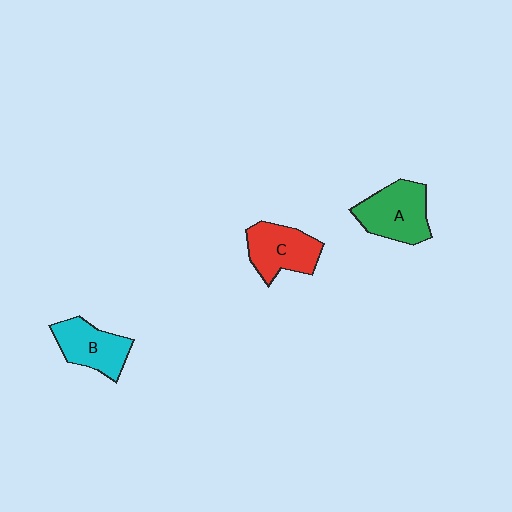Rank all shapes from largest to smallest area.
From largest to smallest: A (green), C (red), B (cyan).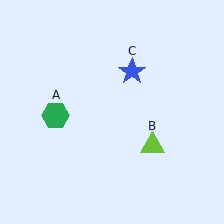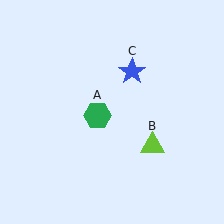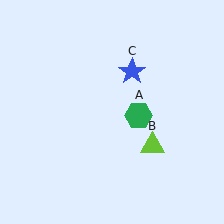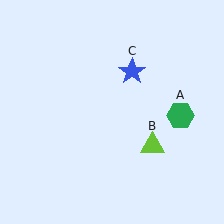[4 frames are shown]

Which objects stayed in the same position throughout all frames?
Lime triangle (object B) and blue star (object C) remained stationary.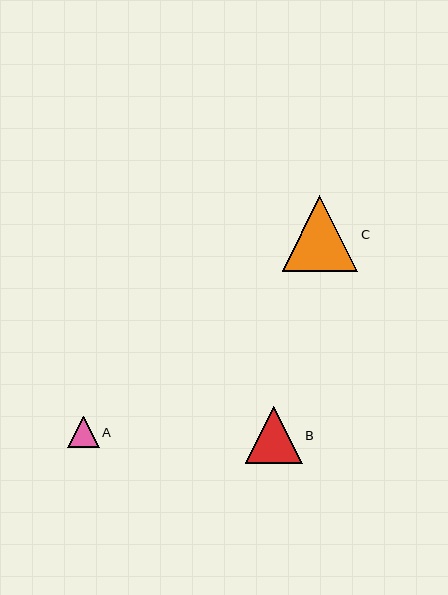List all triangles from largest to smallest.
From largest to smallest: C, B, A.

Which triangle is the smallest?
Triangle A is the smallest with a size of approximately 31 pixels.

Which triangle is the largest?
Triangle C is the largest with a size of approximately 76 pixels.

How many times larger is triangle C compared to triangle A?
Triangle C is approximately 2.4 times the size of triangle A.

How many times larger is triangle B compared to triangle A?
Triangle B is approximately 1.8 times the size of triangle A.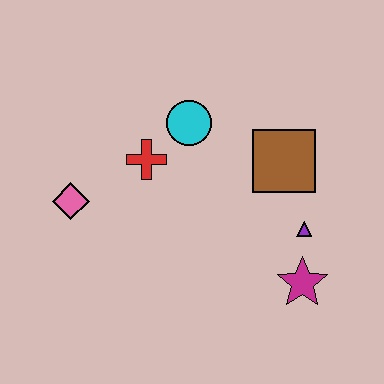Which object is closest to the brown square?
The purple triangle is closest to the brown square.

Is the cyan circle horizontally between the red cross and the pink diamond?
No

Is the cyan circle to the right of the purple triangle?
No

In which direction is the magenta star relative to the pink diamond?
The magenta star is to the right of the pink diamond.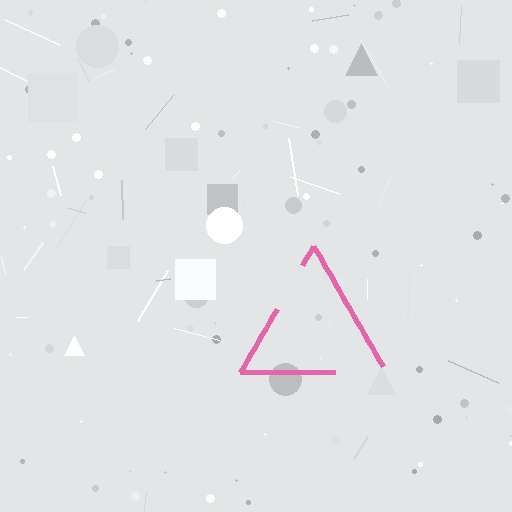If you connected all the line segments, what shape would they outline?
They would outline a triangle.